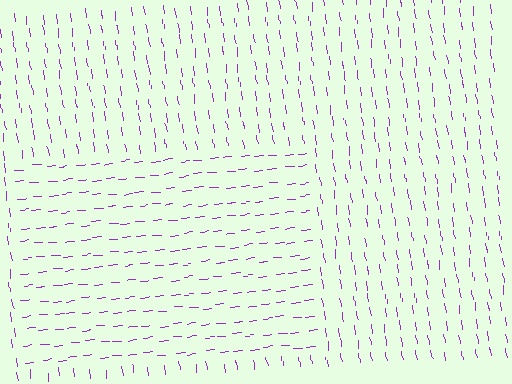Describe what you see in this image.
The image is filled with small purple line segments. A rectangle region in the image has lines oriented differently from the surrounding lines, creating a visible texture boundary.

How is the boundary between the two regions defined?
The boundary is defined purely by a change in line orientation (approximately 88 degrees difference). All lines are the same color and thickness.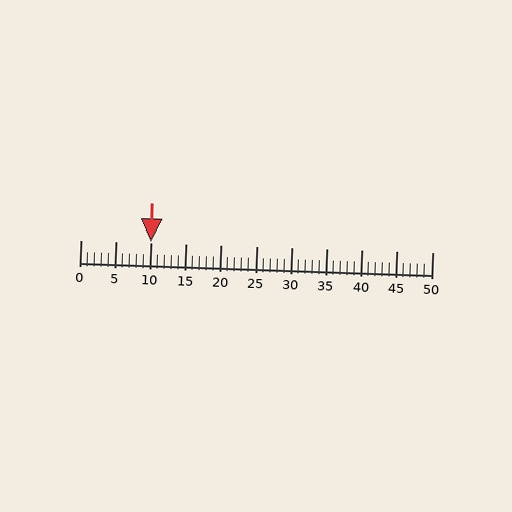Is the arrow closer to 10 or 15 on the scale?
The arrow is closer to 10.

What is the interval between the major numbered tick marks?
The major tick marks are spaced 5 units apart.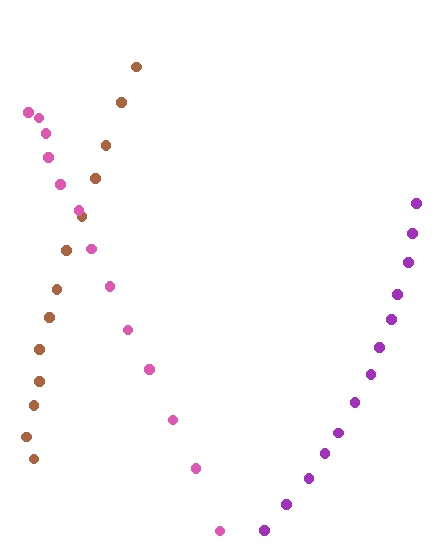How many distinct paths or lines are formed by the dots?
There are 3 distinct paths.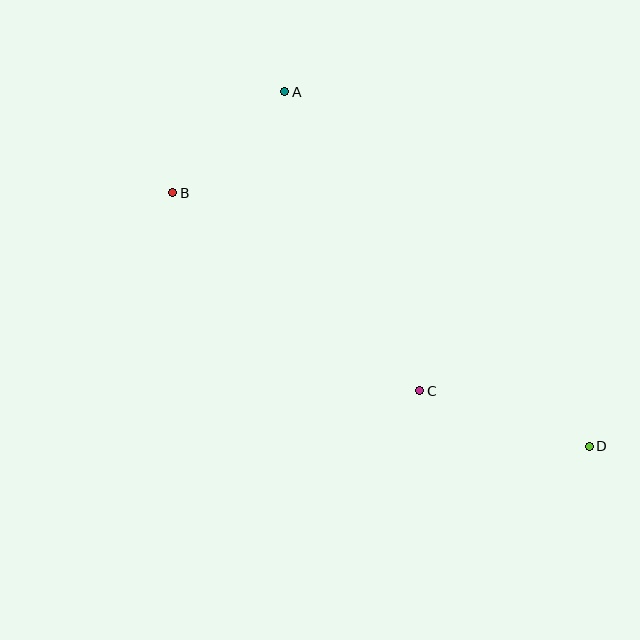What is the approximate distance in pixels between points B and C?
The distance between B and C is approximately 317 pixels.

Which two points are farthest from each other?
Points B and D are farthest from each other.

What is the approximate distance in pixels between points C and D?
The distance between C and D is approximately 178 pixels.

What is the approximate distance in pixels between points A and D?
The distance between A and D is approximately 468 pixels.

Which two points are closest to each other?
Points A and B are closest to each other.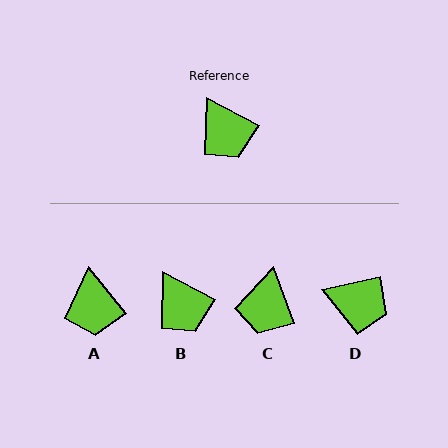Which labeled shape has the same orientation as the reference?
B.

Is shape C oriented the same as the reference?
No, it is off by about 42 degrees.